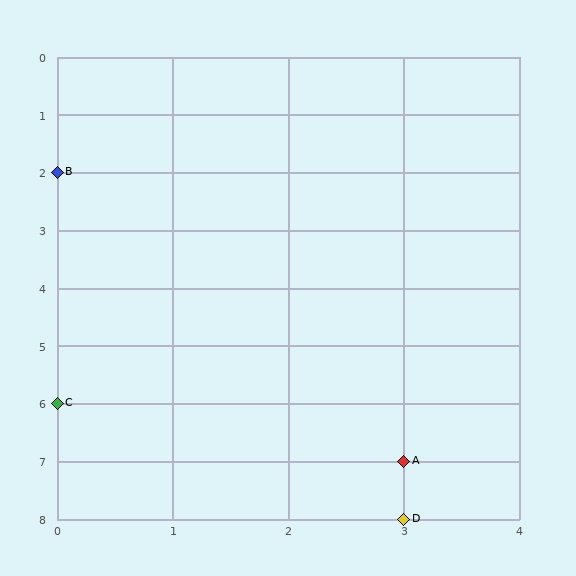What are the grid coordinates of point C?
Point C is at grid coordinates (0, 6).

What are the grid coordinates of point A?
Point A is at grid coordinates (3, 7).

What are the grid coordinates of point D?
Point D is at grid coordinates (3, 8).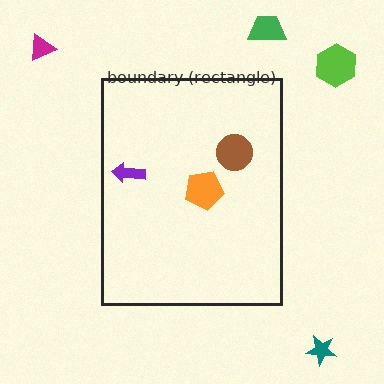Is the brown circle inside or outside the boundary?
Inside.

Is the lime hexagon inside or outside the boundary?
Outside.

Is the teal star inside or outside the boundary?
Outside.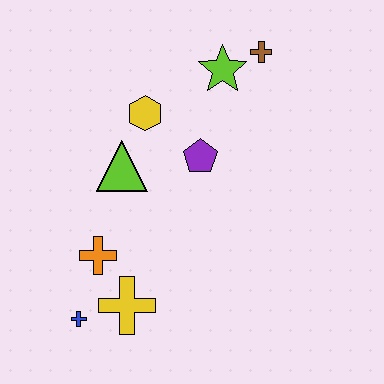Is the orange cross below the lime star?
Yes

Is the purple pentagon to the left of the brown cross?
Yes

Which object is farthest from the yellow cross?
The brown cross is farthest from the yellow cross.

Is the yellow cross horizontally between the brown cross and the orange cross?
Yes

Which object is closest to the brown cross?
The lime star is closest to the brown cross.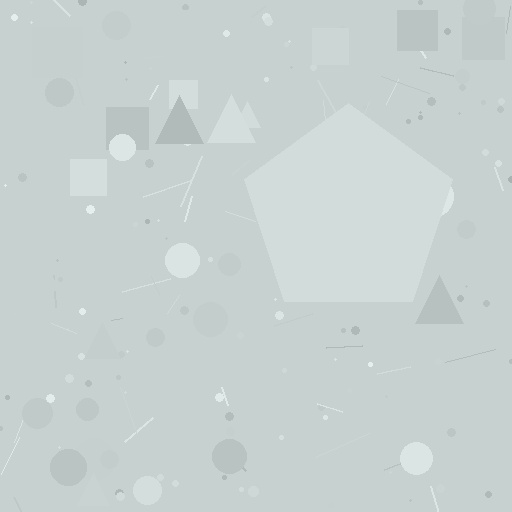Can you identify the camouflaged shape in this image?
The camouflaged shape is a pentagon.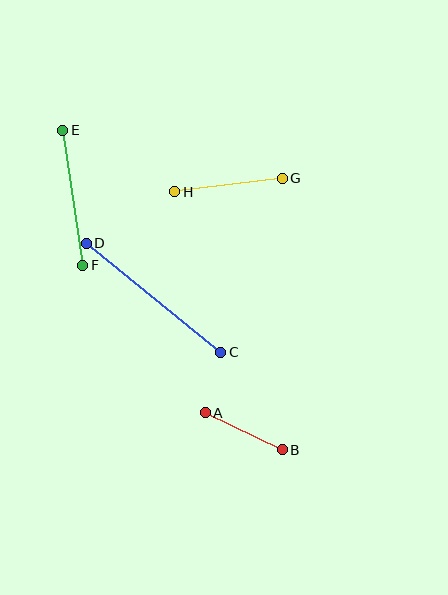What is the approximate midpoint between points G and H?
The midpoint is at approximately (228, 185) pixels.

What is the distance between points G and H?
The distance is approximately 108 pixels.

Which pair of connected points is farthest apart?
Points C and D are farthest apart.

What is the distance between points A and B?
The distance is approximately 85 pixels.